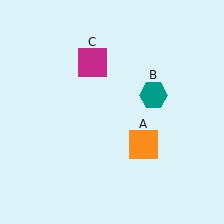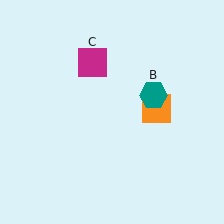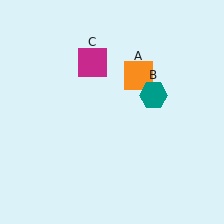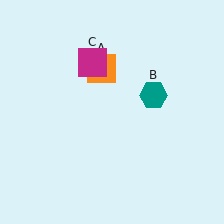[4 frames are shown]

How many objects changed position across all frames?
1 object changed position: orange square (object A).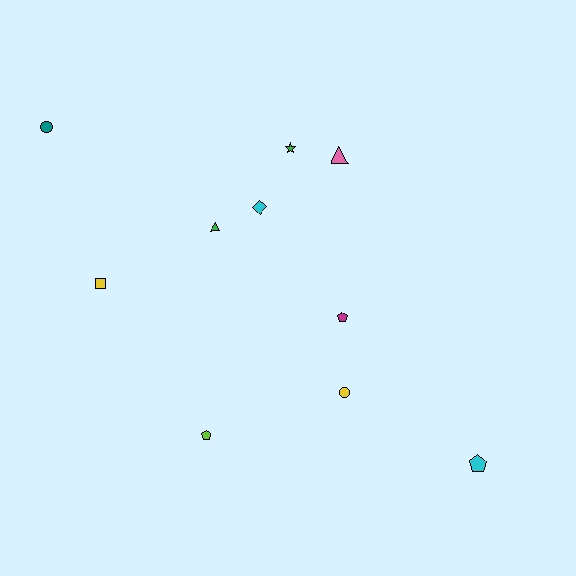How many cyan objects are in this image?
There are 2 cyan objects.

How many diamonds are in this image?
There is 1 diamond.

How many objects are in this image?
There are 10 objects.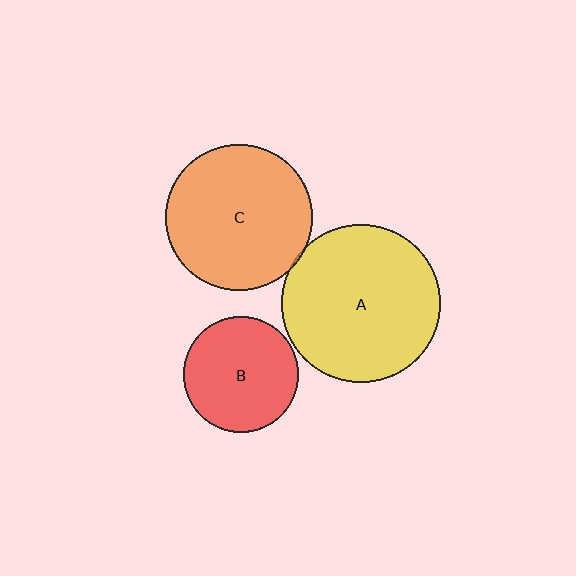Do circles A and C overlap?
Yes.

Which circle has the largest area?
Circle A (yellow).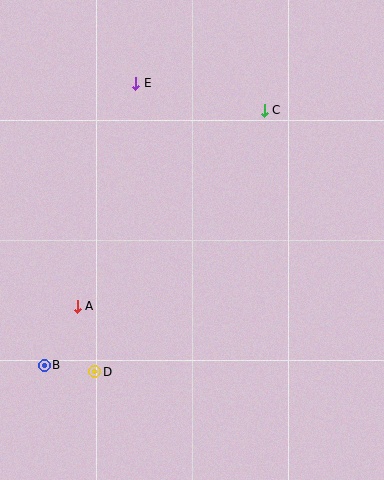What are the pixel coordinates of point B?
Point B is at (44, 365).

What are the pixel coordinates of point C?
Point C is at (264, 110).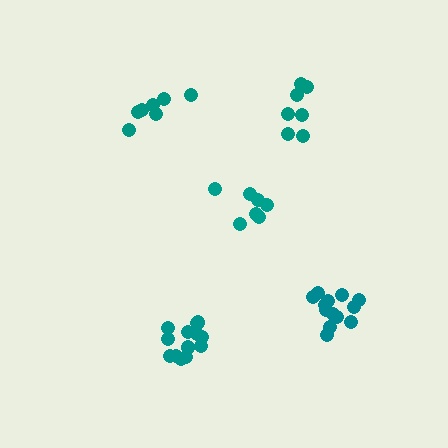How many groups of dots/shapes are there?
There are 5 groups.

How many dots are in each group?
Group 1: 13 dots, Group 2: 13 dots, Group 3: 7 dots, Group 4: 7 dots, Group 5: 7 dots (47 total).